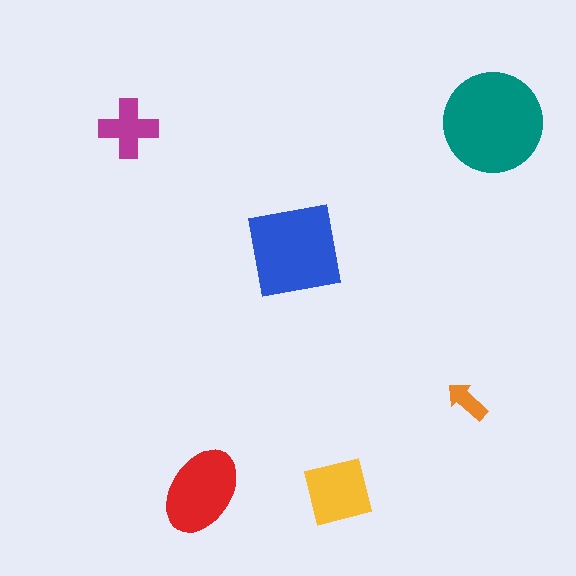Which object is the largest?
The teal circle.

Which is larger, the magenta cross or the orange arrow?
The magenta cross.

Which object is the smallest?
The orange arrow.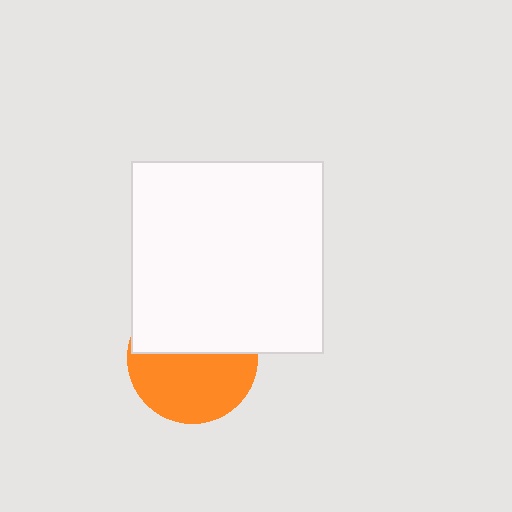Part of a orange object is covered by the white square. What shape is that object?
It is a circle.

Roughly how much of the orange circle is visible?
About half of it is visible (roughly 55%).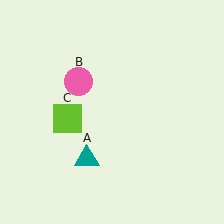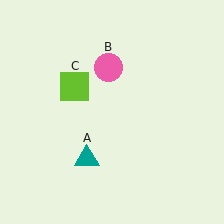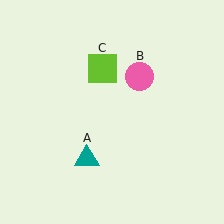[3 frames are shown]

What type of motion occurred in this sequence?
The pink circle (object B), lime square (object C) rotated clockwise around the center of the scene.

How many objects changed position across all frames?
2 objects changed position: pink circle (object B), lime square (object C).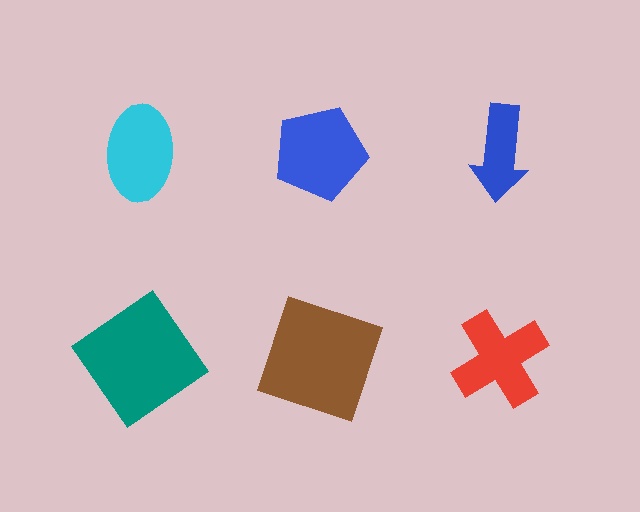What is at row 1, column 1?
A cyan ellipse.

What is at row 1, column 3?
A blue arrow.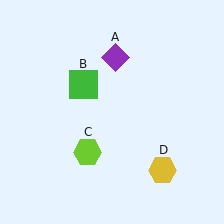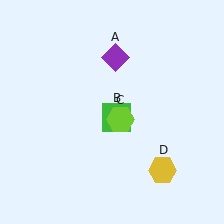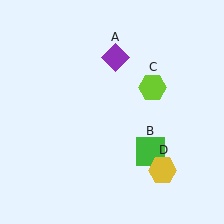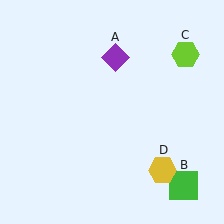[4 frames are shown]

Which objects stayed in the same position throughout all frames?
Purple diamond (object A) and yellow hexagon (object D) remained stationary.